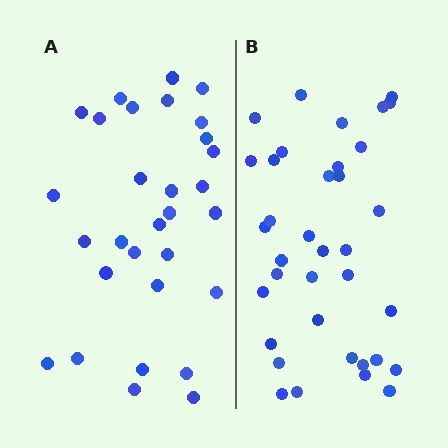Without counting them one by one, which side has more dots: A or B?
Region B (the right region) has more dots.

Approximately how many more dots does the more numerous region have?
Region B has about 6 more dots than region A.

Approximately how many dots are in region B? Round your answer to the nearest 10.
About 40 dots. (The exact count is 36, which rounds to 40.)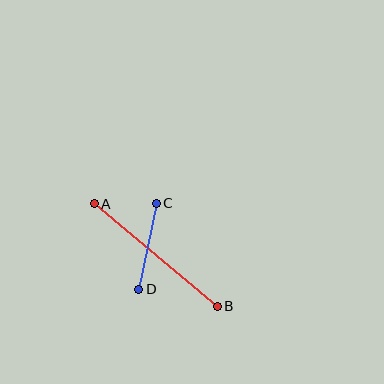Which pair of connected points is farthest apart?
Points A and B are farthest apart.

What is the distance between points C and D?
The distance is approximately 88 pixels.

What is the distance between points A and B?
The distance is approximately 160 pixels.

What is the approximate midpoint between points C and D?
The midpoint is at approximately (147, 246) pixels.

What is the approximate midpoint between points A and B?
The midpoint is at approximately (156, 255) pixels.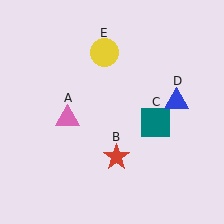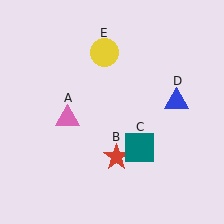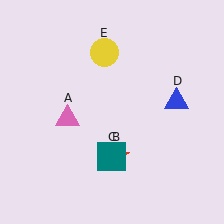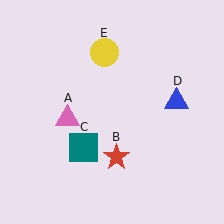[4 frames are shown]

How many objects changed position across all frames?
1 object changed position: teal square (object C).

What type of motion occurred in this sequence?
The teal square (object C) rotated clockwise around the center of the scene.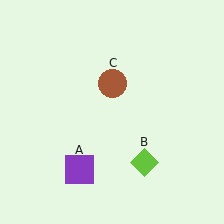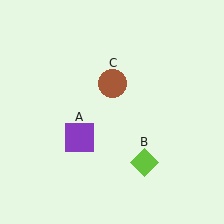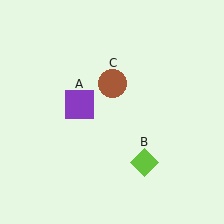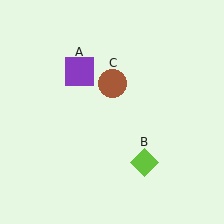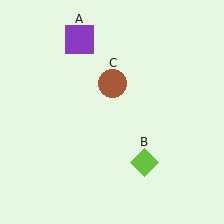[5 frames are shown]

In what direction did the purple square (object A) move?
The purple square (object A) moved up.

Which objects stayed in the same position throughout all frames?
Lime diamond (object B) and brown circle (object C) remained stationary.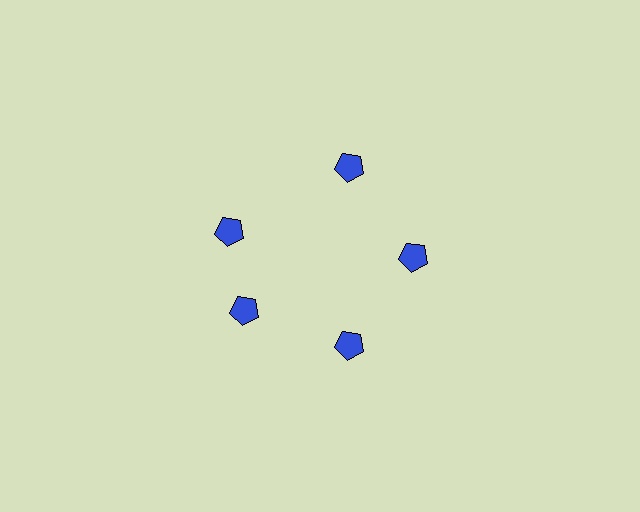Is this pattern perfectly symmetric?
No. The 5 blue pentagons are arranged in a ring, but one element near the 10 o'clock position is rotated out of alignment along the ring, breaking the 5-fold rotational symmetry.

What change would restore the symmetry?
The symmetry would be restored by rotating it back into even spacing with its neighbors so that all 5 pentagons sit at equal angles and equal distance from the center.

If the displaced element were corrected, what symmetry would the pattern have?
It would have 5-fold rotational symmetry — the pattern would map onto itself every 72 degrees.